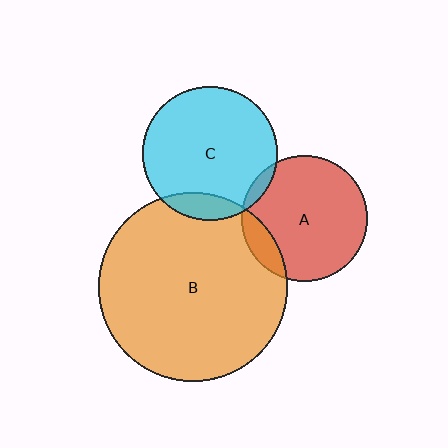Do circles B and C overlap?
Yes.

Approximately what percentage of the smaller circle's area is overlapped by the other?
Approximately 10%.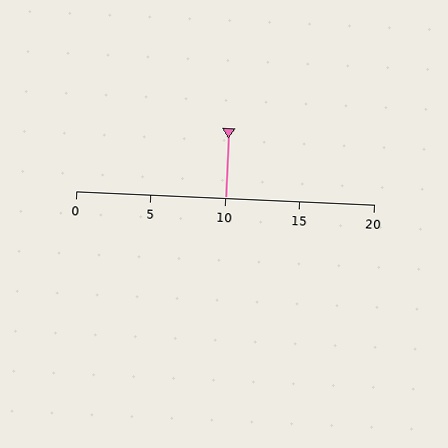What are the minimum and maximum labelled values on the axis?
The axis runs from 0 to 20.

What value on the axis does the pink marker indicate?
The marker indicates approximately 10.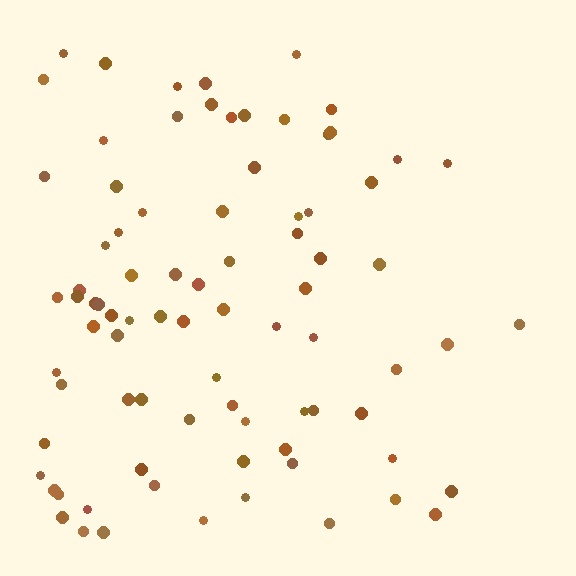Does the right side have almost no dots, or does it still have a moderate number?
Still a moderate number, just noticeably fewer than the left.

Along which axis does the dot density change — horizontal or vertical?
Horizontal.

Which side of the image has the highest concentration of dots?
The left.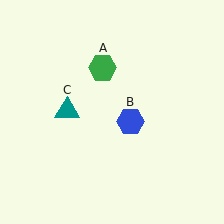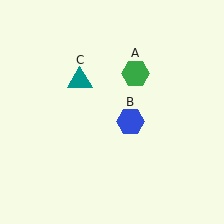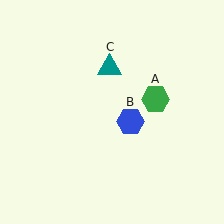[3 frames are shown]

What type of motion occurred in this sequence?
The green hexagon (object A), teal triangle (object C) rotated clockwise around the center of the scene.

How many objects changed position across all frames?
2 objects changed position: green hexagon (object A), teal triangle (object C).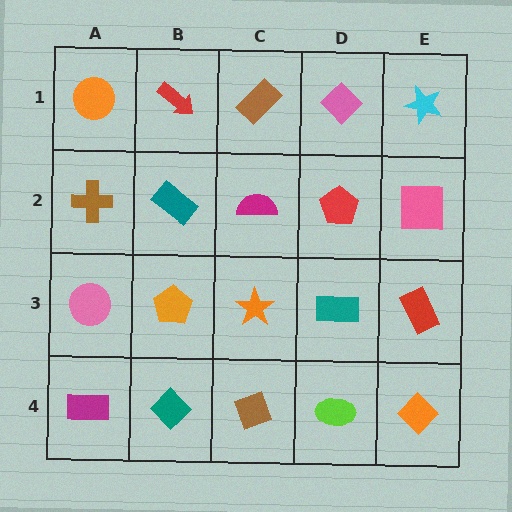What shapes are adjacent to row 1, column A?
A brown cross (row 2, column A), a red arrow (row 1, column B).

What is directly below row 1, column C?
A magenta semicircle.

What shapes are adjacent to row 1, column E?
A pink square (row 2, column E), a pink diamond (row 1, column D).